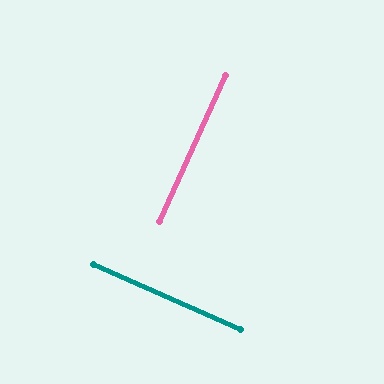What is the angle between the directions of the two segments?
Approximately 89 degrees.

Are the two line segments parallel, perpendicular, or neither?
Perpendicular — they meet at approximately 89°.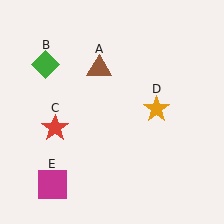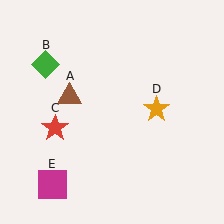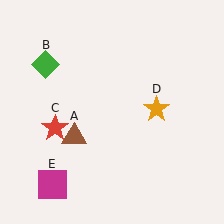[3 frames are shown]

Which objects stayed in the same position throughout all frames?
Green diamond (object B) and red star (object C) and orange star (object D) and magenta square (object E) remained stationary.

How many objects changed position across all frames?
1 object changed position: brown triangle (object A).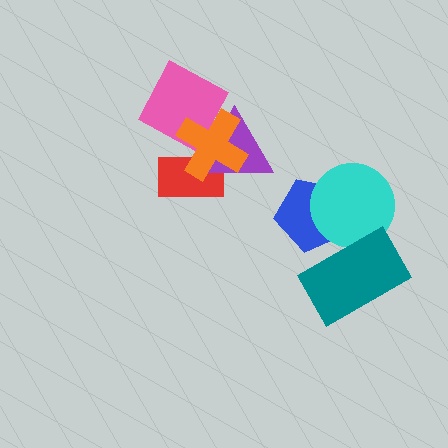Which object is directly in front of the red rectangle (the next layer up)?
The purple triangle is directly in front of the red rectangle.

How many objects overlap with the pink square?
2 objects overlap with the pink square.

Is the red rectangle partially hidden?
Yes, it is partially covered by another shape.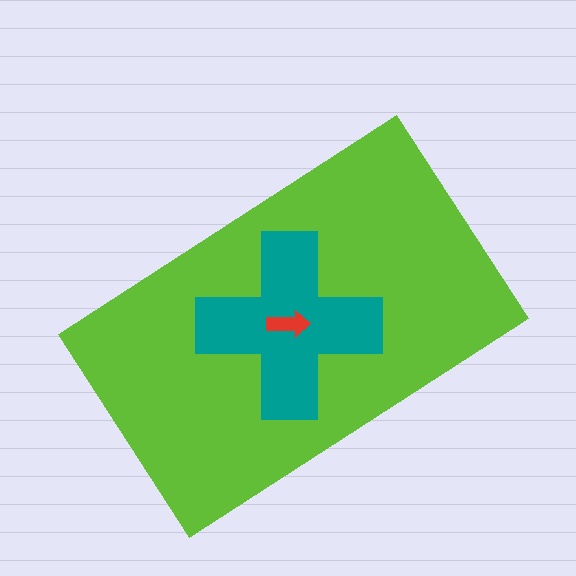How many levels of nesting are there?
3.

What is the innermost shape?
The red arrow.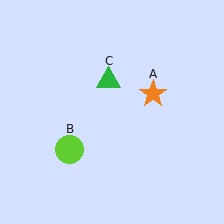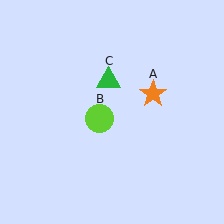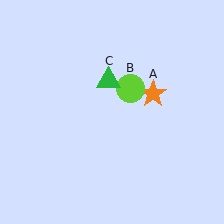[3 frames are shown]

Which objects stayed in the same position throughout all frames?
Orange star (object A) and green triangle (object C) remained stationary.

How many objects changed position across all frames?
1 object changed position: lime circle (object B).